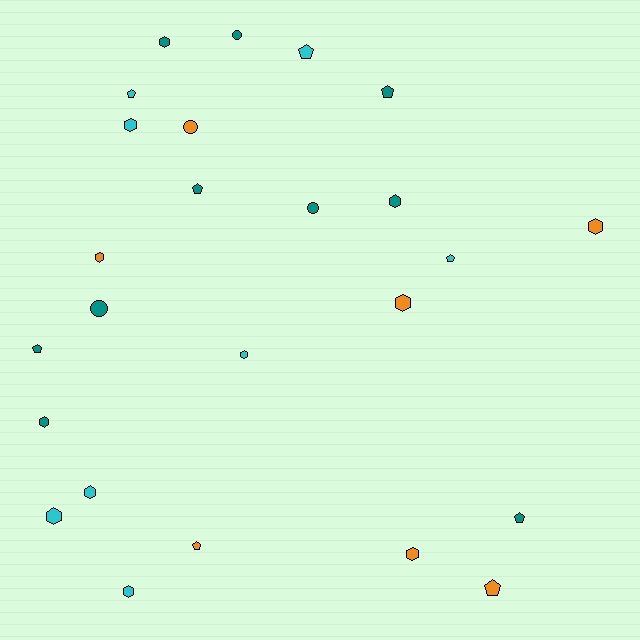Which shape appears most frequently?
Hexagon, with 12 objects.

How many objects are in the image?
There are 25 objects.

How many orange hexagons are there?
There are 4 orange hexagons.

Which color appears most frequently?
Teal, with 10 objects.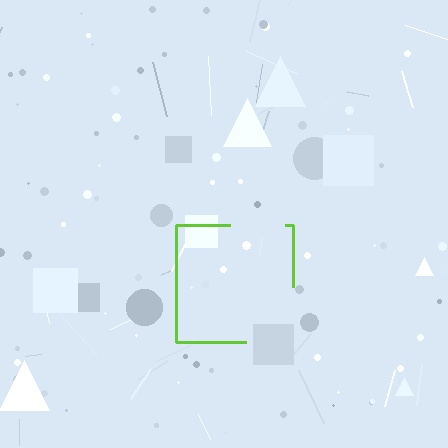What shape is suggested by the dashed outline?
The dashed outline suggests a square.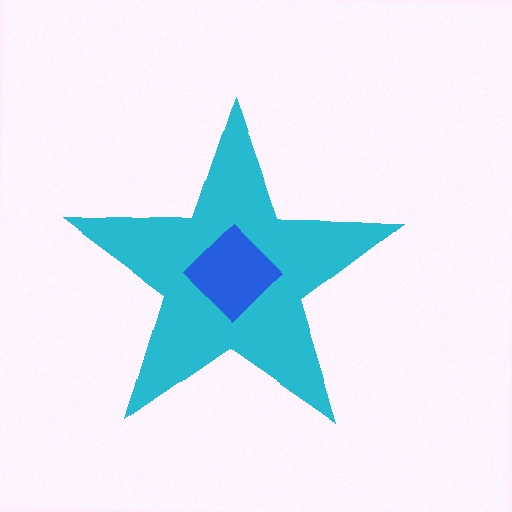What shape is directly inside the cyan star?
The blue diamond.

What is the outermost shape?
The cyan star.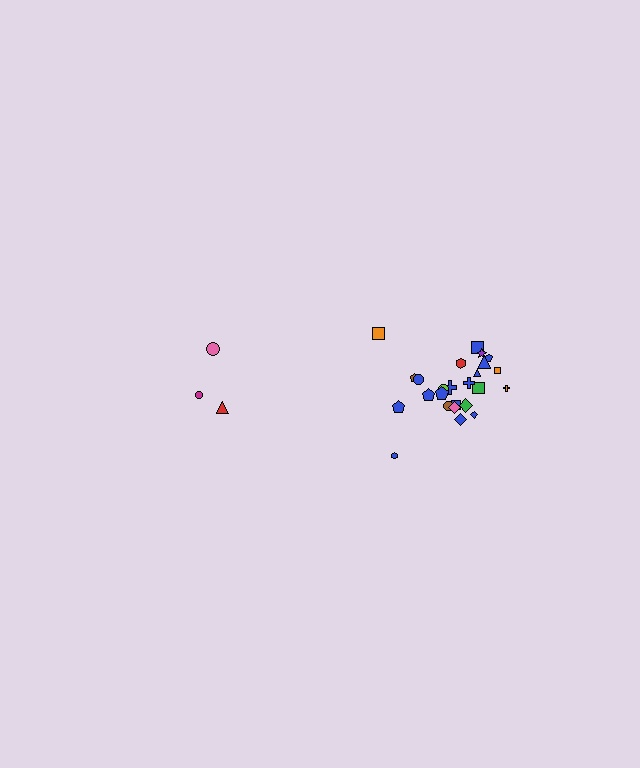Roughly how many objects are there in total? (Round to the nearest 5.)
Roughly 30 objects in total.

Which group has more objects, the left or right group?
The right group.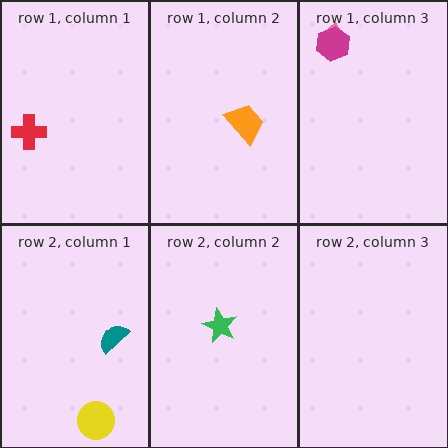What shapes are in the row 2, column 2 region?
The green star.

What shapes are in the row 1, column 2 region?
The orange trapezoid.